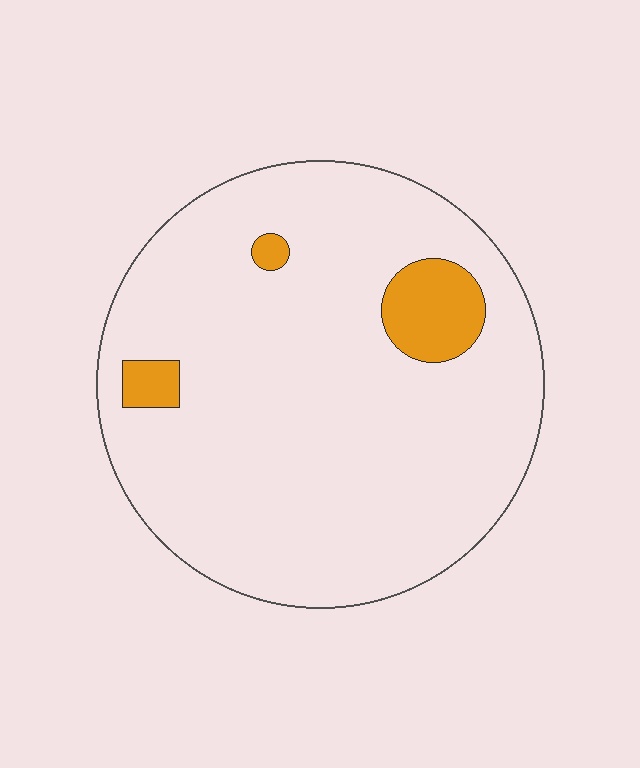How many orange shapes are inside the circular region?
3.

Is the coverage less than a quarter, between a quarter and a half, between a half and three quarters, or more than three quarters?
Less than a quarter.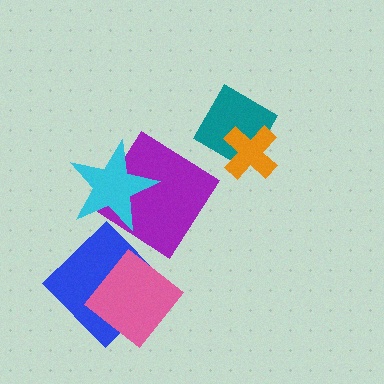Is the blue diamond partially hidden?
Yes, it is partially covered by another shape.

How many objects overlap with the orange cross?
1 object overlaps with the orange cross.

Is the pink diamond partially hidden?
No, no other shape covers it.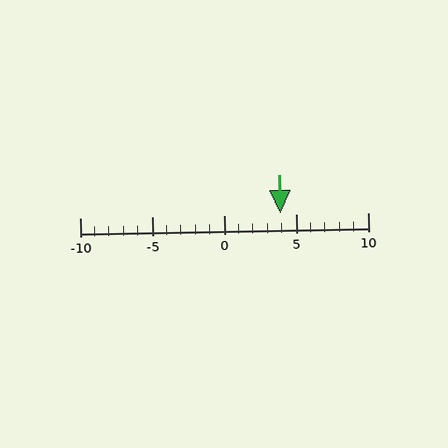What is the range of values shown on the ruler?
The ruler shows values from -10 to 10.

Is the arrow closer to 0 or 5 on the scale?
The arrow is closer to 5.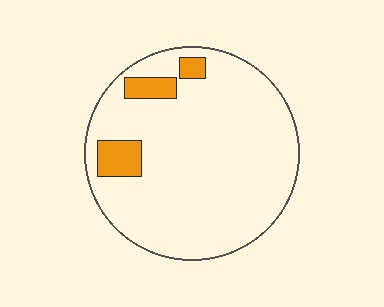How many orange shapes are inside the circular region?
3.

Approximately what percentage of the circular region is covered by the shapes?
Approximately 10%.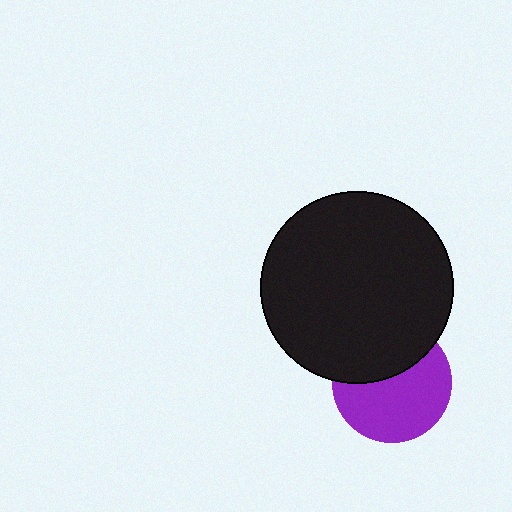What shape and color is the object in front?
The object in front is a black circle.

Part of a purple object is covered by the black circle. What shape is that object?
It is a circle.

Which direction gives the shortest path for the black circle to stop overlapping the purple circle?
Moving up gives the shortest separation.